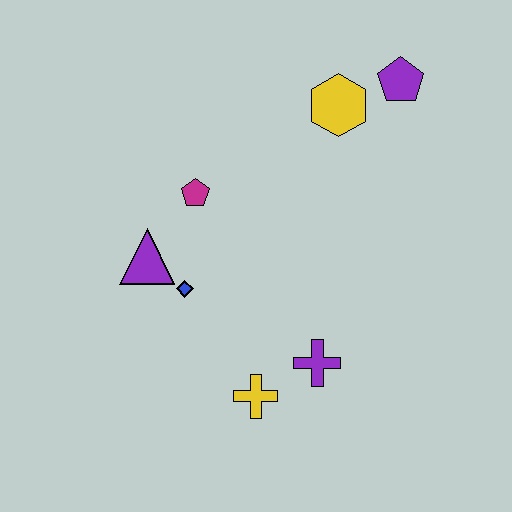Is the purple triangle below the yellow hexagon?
Yes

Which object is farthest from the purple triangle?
The purple pentagon is farthest from the purple triangle.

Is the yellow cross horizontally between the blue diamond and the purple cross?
Yes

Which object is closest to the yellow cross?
The purple cross is closest to the yellow cross.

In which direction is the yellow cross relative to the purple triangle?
The yellow cross is below the purple triangle.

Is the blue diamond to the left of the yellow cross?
Yes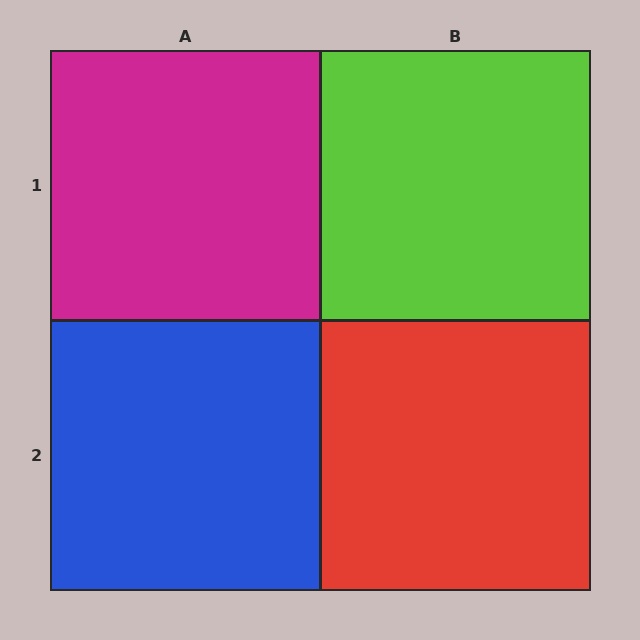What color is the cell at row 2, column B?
Red.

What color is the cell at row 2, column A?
Blue.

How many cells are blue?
1 cell is blue.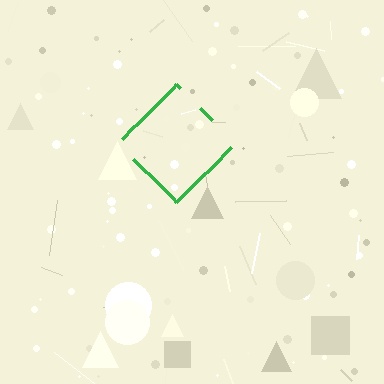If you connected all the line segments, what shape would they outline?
They would outline a diamond.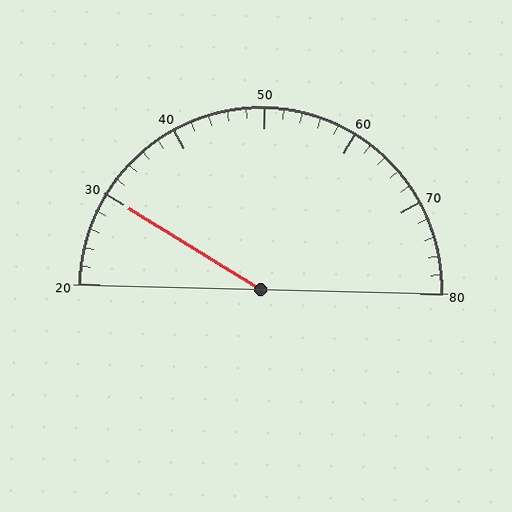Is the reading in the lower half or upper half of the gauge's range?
The reading is in the lower half of the range (20 to 80).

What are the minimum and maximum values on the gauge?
The gauge ranges from 20 to 80.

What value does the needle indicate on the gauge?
The needle indicates approximately 30.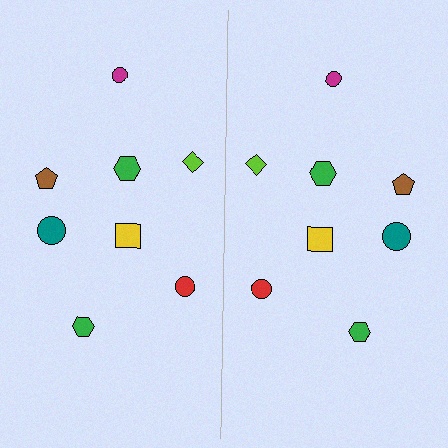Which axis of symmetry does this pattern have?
The pattern has a vertical axis of symmetry running through the center of the image.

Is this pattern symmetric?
Yes, this pattern has bilateral (reflection) symmetry.